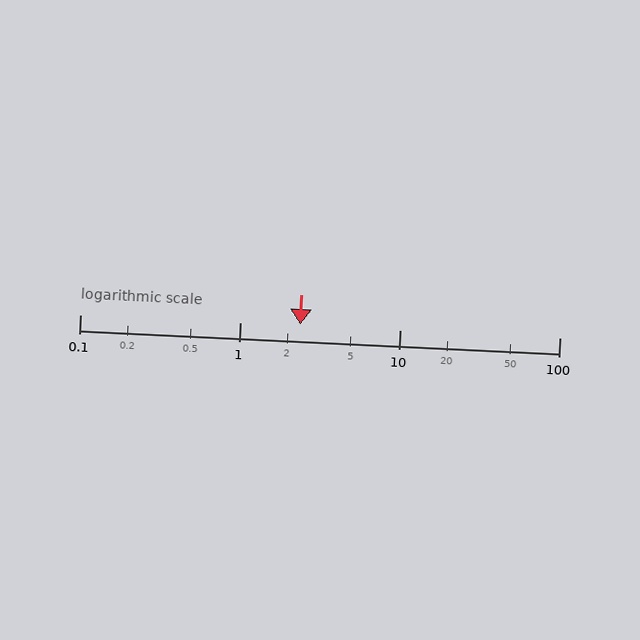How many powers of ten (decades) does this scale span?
The scale spans 3 decades, from 0.1 to 100.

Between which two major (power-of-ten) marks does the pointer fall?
The pointer is between 1 and 10.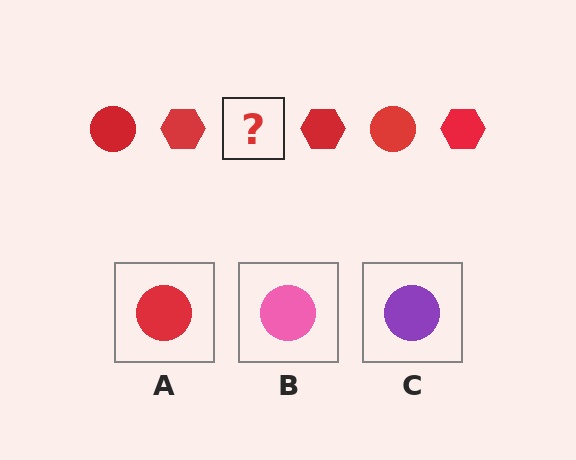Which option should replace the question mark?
Option A.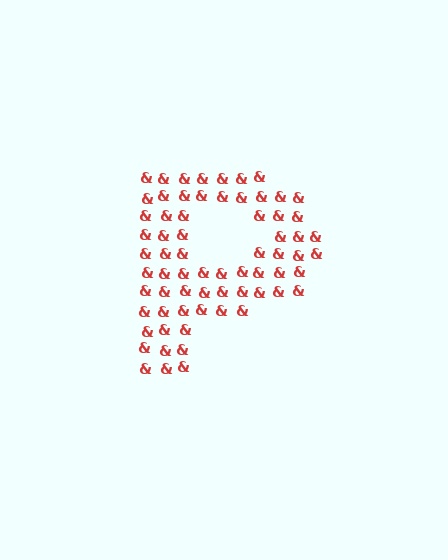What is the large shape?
The large shape is the letter P.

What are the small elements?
The small elements are ampersands.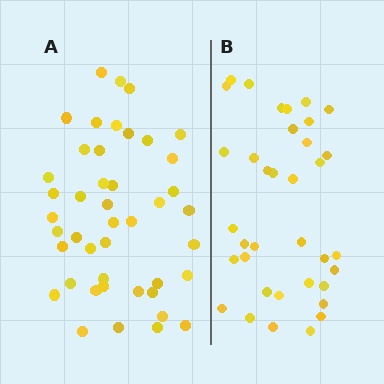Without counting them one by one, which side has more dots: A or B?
Region A (the left region) has more dots.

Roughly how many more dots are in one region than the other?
Region A has roughly 8 or so more dots than region B.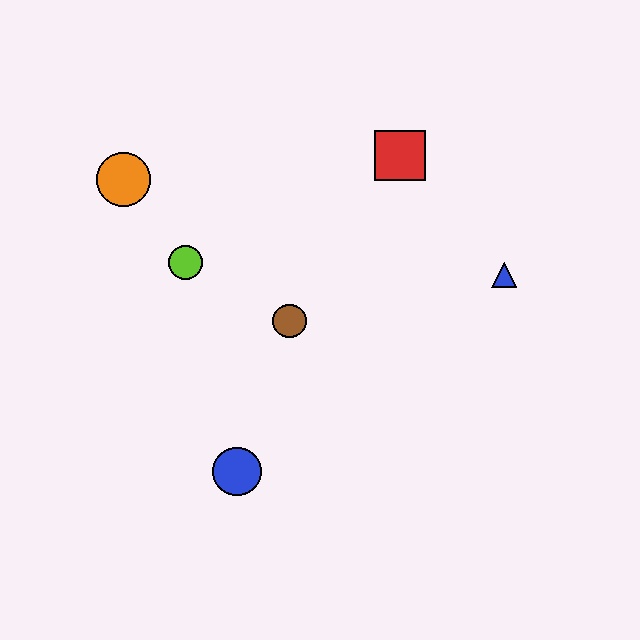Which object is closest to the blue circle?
The brown circle is closest to the blue circle.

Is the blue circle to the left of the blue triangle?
Yes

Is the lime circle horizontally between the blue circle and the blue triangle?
No